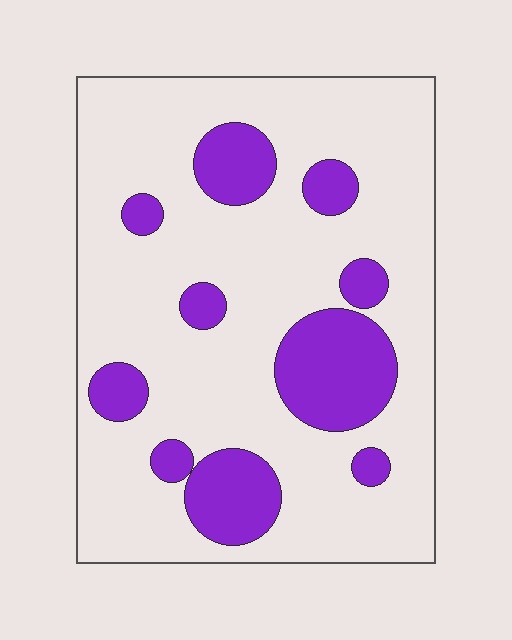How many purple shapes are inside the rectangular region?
10.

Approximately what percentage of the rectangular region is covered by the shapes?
Approximately 20%.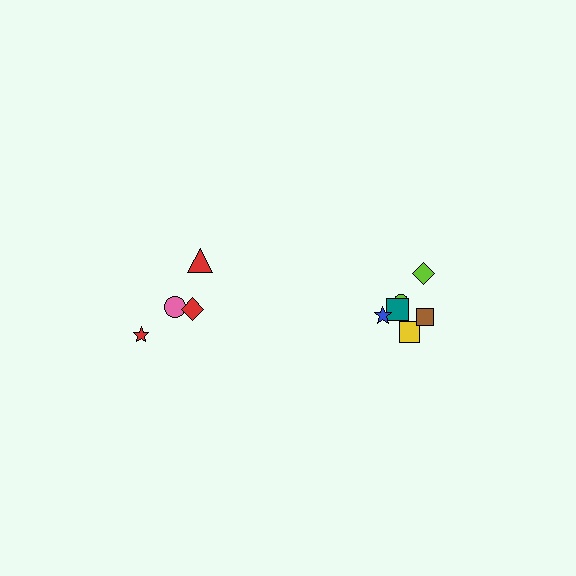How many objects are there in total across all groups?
There are 10 objects.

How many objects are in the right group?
There are 6 objects.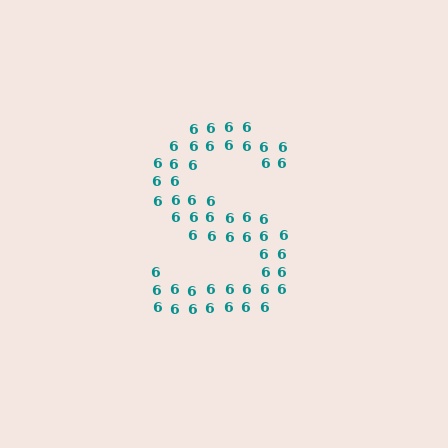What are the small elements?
The small elements are digit 6's.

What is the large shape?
The large shape is the letter S.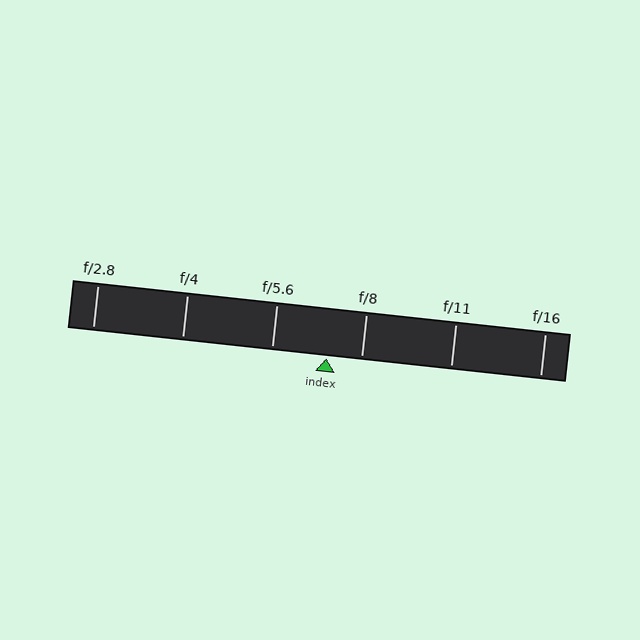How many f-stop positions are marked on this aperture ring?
There are 6 f-stop positions marked.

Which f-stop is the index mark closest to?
The index mark is closest to f/8.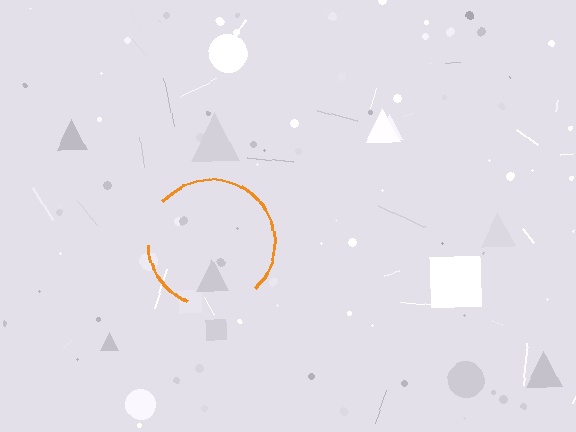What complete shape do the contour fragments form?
The contour fragments form a circle.